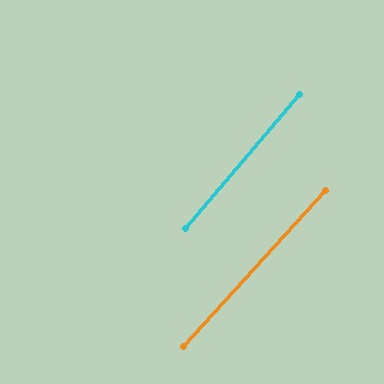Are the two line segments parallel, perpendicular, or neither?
Parallel — their directions differ by only 2.0°.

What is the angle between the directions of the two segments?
Approximately 2 degrees.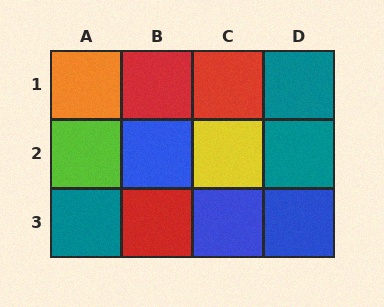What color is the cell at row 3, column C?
Blue.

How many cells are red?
3 cells are red.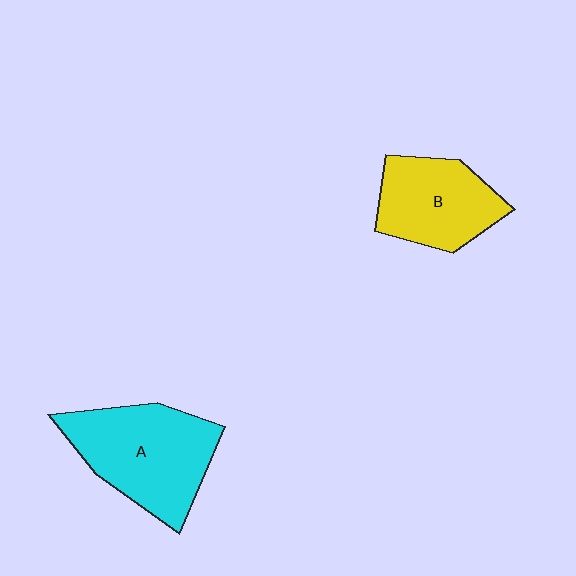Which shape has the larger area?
Shape A (cyan).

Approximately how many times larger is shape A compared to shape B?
Approximately 1.3 times.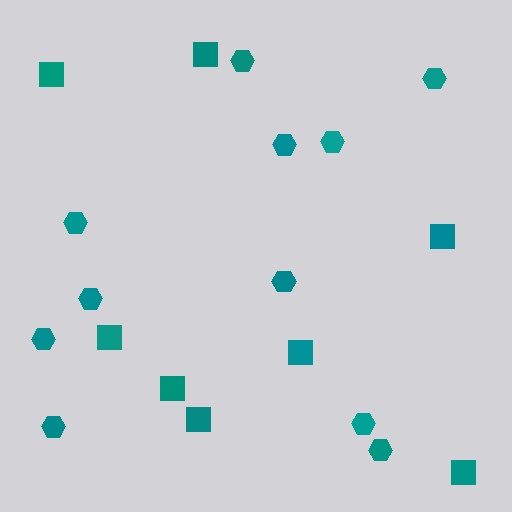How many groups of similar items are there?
There are 2 groups: one group of hexagons (11) and one group of squares (8).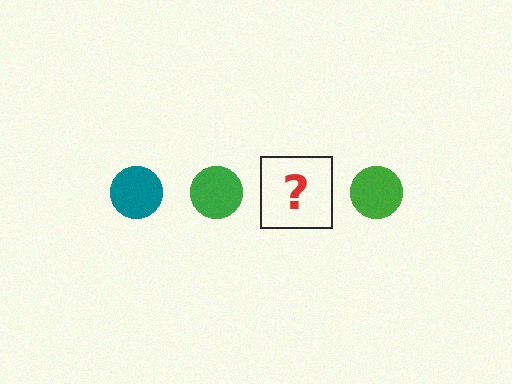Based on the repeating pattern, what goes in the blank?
The blank should be a teal circle.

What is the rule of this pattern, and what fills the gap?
The rule is that the pattern cycles through teal, green circles. The gap should be filled with a teal circle.